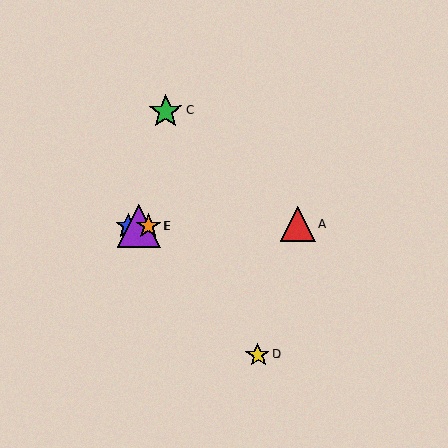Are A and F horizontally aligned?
Yes, both are at y≈224.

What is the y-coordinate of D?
Object D is at y≈355.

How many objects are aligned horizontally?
4 objects (A, B, E, F) are aligned horizontally.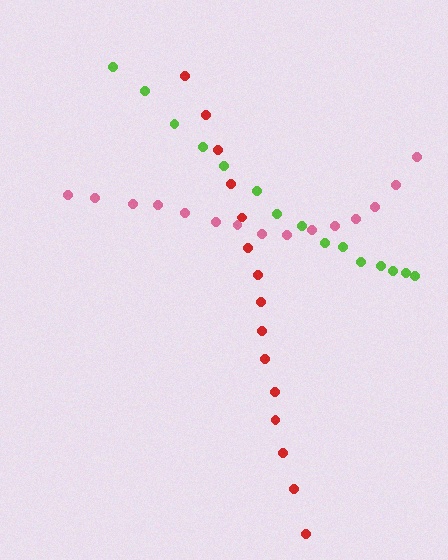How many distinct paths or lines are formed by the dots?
There are 3 distinct paths.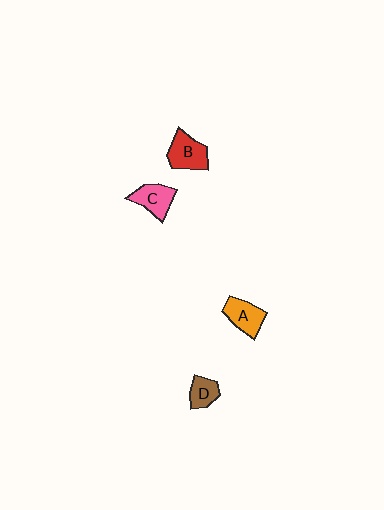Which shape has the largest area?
Shape B (red).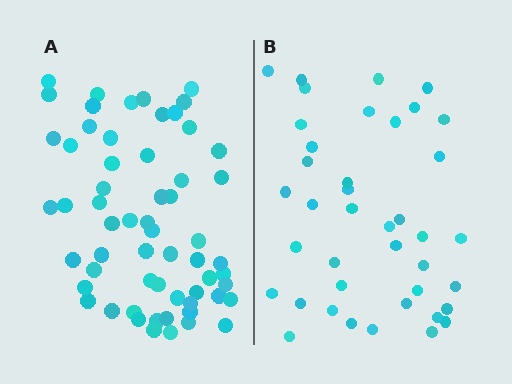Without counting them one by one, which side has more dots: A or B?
Region A (the left region) has more dots.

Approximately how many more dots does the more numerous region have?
Region A has approximately 20 more dots than region B.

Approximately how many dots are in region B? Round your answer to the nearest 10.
About 40 dots.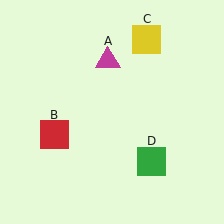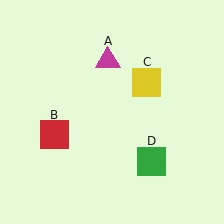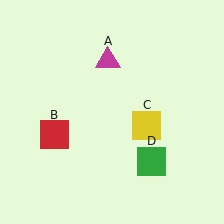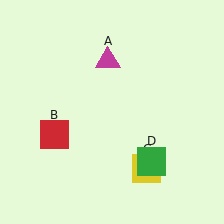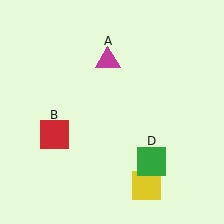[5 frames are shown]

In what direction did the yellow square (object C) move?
The yellow square (object C) moved down.